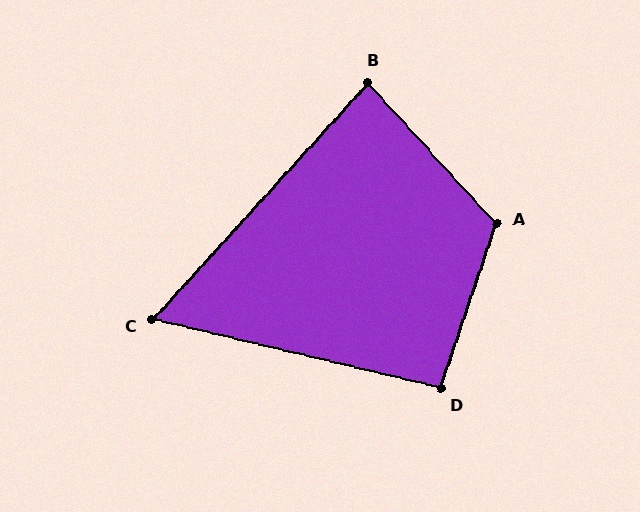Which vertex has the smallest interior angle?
C, at approximately 61 degrees.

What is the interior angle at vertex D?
Approximately 95 degrees (obtuse).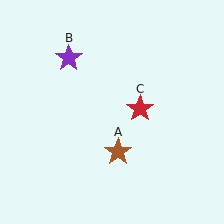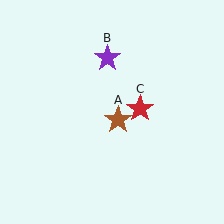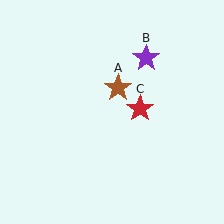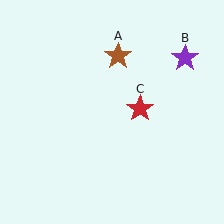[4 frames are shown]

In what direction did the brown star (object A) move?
The brown star (object A) moved up.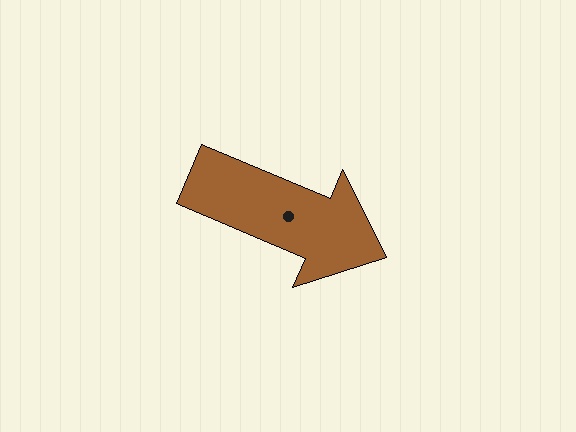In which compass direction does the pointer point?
Southeast.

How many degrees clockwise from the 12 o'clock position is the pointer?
Approximately 113 degrees.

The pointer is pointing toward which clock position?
Roughly 4 o'clock.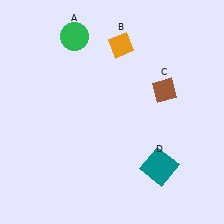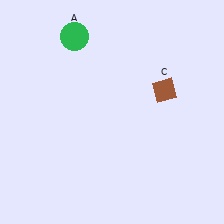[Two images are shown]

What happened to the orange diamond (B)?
The orange diamond (B) was removed in Image 2. It was in the top-right area of Image 1.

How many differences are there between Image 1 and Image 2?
There are 2 differences between the two images.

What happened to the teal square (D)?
The teal square (D) was removed in Image 2. It was in the bottom-right area of Image 1.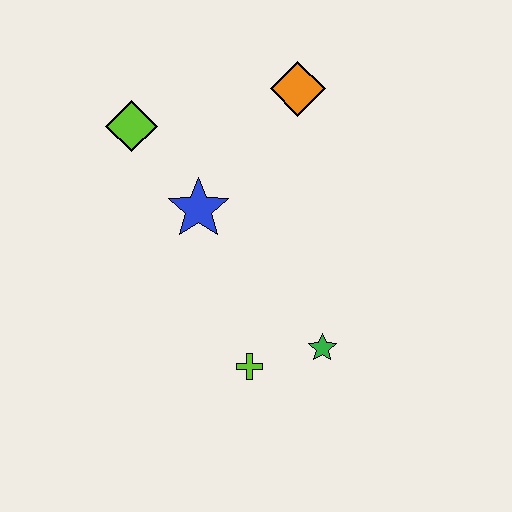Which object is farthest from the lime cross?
The orange diamond is farthest from the lime cross.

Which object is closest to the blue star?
The lime diamond is closest to the blue star.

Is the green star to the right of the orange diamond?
Yes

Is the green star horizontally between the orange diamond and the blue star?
No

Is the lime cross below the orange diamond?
Yes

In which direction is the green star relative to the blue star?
The green star is below the blue star.